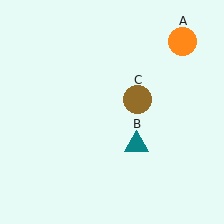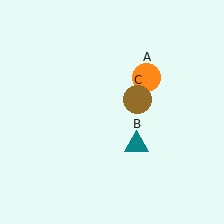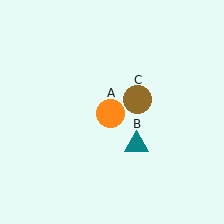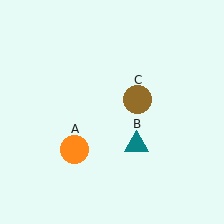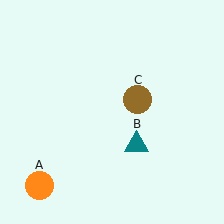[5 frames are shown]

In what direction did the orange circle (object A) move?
The orange circle (object A) moved down and to the left.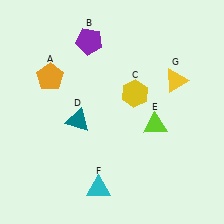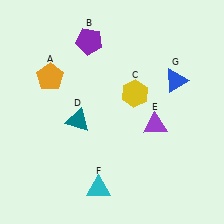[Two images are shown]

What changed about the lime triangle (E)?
In Image 1, E is lime. In Image 2, it changed to purple.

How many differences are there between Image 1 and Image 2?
There are 2 differences between the two images.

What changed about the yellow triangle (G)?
In Image 1, G is yellow. In Image 2, it changed to blue.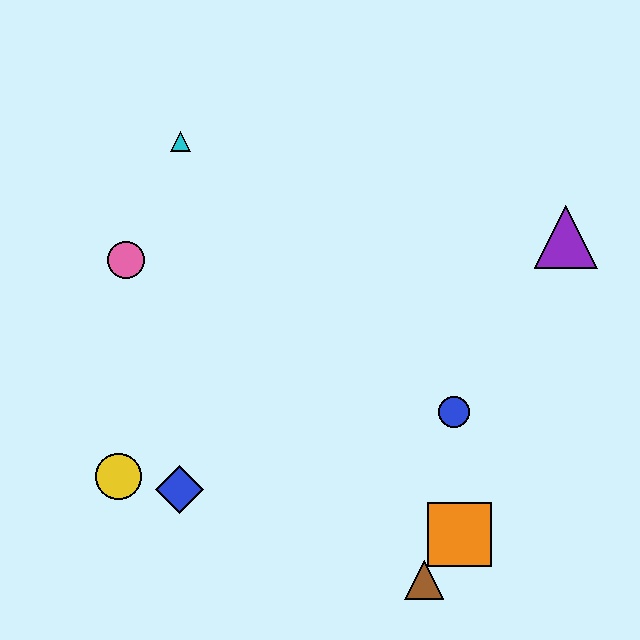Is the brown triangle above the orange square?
No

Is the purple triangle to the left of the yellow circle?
No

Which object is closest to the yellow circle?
The blue diamond is closest to the yellow circle.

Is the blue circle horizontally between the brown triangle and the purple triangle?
Yes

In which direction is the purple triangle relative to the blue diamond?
The purple triangle is to the right of the blue diamond.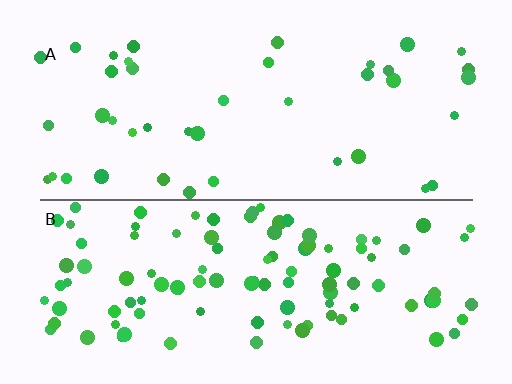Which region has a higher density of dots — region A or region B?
B (the bottom).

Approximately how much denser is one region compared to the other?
Approximately 2.5× — region B over region A.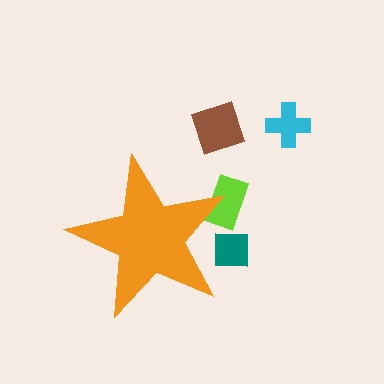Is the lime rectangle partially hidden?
Yes, the lime rectangle is partially hidden behind the orange star.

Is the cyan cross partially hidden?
No, the cyan cross is fully visible.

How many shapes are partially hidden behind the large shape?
2 shapes are partially hidden.